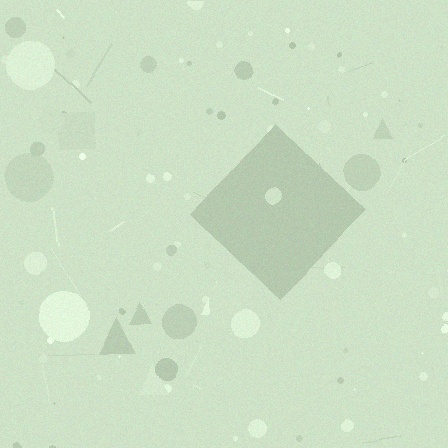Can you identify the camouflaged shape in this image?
The camouflaged shape is a diamond.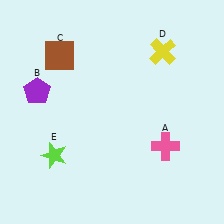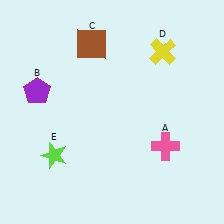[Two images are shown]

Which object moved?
The brown square (C) moved right.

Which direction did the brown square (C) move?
The brown square (C) moved right.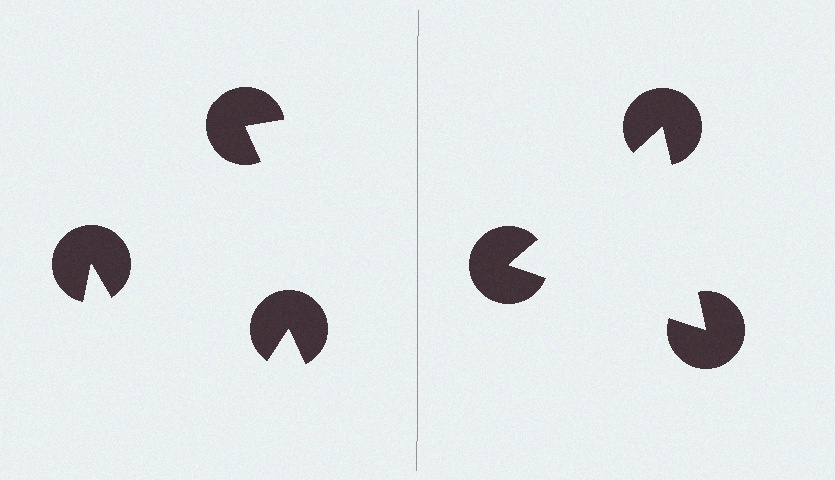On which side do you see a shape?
An illusory triangle appears on the right side. On the left side the wedge cuts are rotated, so no coherent shape forms.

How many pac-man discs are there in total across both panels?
6 — 3 on each side.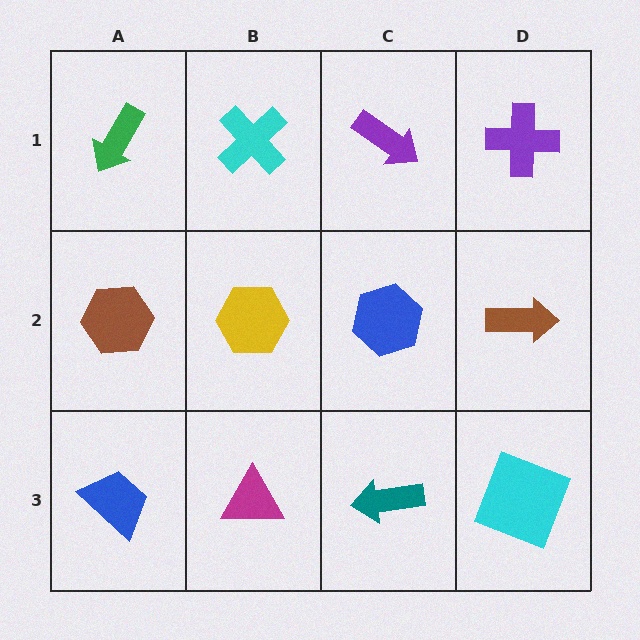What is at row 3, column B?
A magenta triangle.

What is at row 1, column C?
A purple arrow.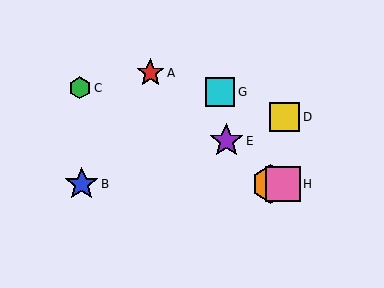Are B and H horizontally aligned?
Yes, both are at y≈184.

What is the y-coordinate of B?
Object B is at y≈184.